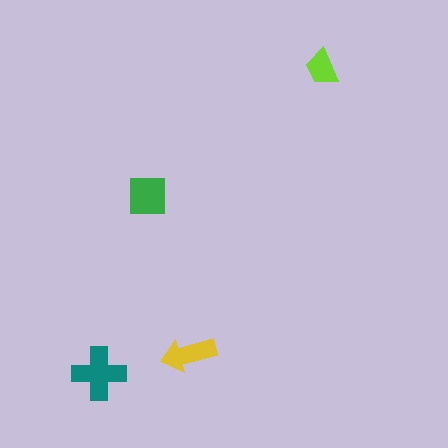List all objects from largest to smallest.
The teal cross, the green square, the yellow arrow, the lime trapezoid.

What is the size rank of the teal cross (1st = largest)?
1st.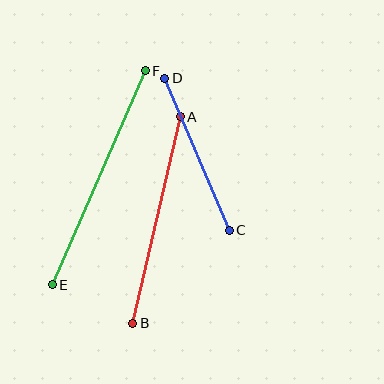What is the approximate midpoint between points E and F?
The midpoint is at approximately (99, 178) pixels.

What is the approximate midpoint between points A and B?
The midpoint is at approximately (156, 220) pixels.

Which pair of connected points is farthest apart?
Points E and F are farthest apart.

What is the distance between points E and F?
The distance is approximately 233 pixels.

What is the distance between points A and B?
The distance is approximately 212 pixels.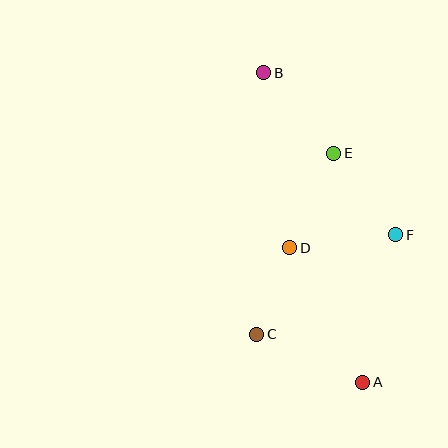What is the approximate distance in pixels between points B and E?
The distance between B and E is approximately 107 pixels.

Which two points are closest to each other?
Points C and D are closest to each other.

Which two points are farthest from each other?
Points A and B are farthest from each other.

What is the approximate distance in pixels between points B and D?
The distance between B and D is approximately 177 pixels.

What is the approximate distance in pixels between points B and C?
The distance between B and C is approximately 262 pixels.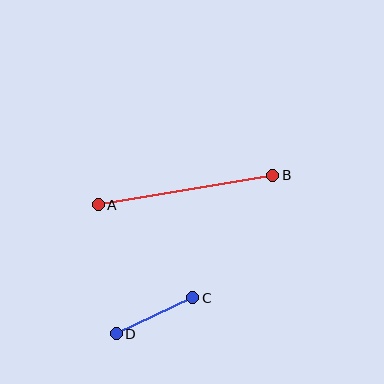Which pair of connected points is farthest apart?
Points A and B are farthest apart.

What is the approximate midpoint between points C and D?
The midpoint is at approximately (154, 316) pixels.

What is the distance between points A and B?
The distance is approximately 177 pixels.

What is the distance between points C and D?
The distance is approximately 85 pixels.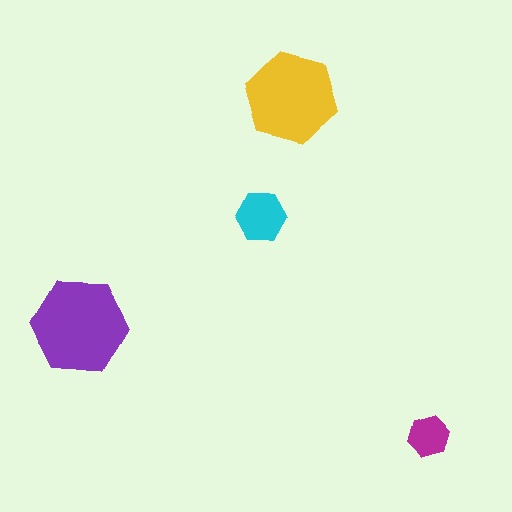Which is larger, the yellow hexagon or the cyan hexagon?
The yellow one.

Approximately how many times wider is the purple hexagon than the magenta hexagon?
About 2.5 times wider.